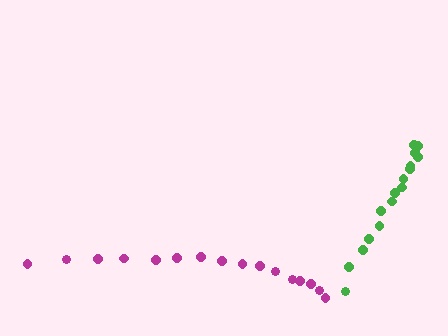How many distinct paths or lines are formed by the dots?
There are 2 distinct paths.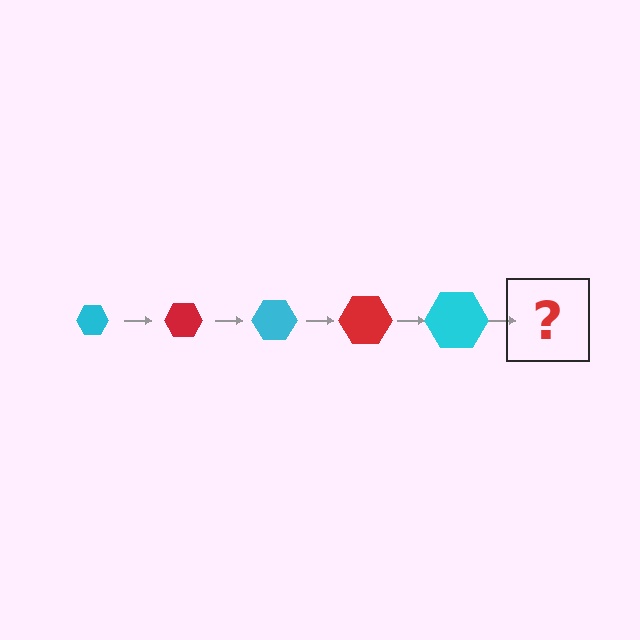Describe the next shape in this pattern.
It should be a red hexagon, larger than the previous one.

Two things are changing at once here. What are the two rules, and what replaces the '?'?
The two rules are that the hexagon grows larger each step and the color cycles through cyan and red. The '?' should be a red hexagon, larger than the previous one.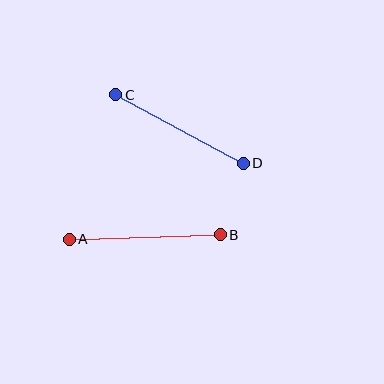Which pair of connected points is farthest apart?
Points A and B are farthest apart.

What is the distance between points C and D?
The distance is approximately 145 pixels.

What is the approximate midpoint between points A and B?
The midpoint is at approximately (145, 237) pixels.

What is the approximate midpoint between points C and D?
The midpoint is at approximately (180, 129) pixels.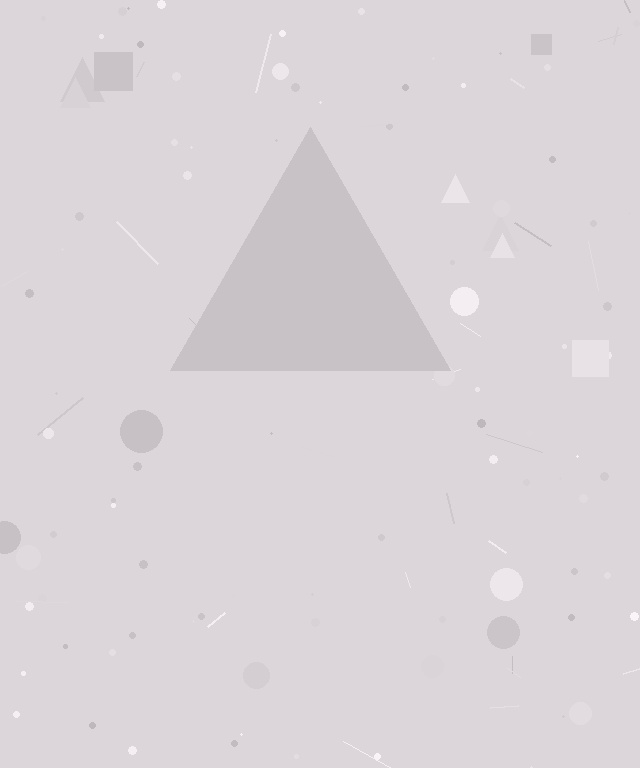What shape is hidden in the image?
A triangle is hidden in the image.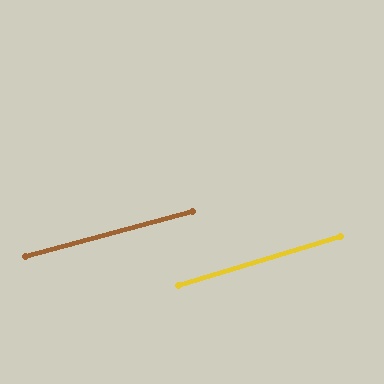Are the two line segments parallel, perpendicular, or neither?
Parallel — their directions differ by only 1.8°.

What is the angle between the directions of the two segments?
Approximately 2 degrees.